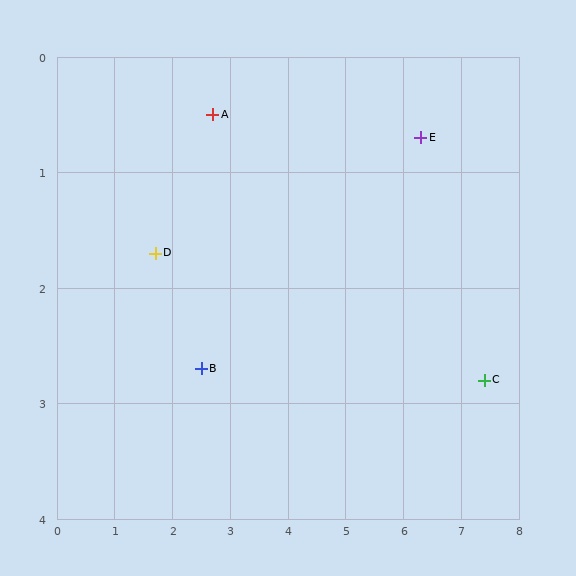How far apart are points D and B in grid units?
Points D and B are about 1.3 grid units apart.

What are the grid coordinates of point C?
Point C is at approximately (7.4, 2.8).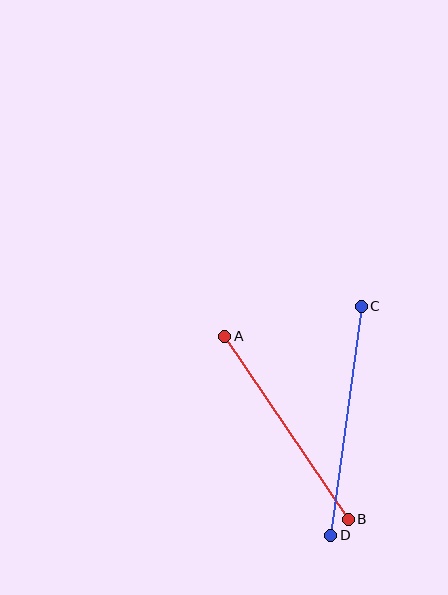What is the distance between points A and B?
The distance is approximately 221 pixels.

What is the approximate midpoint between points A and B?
The midpoint is at approximately (286, 428) pixels.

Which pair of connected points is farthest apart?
Points C and D are farthest apart.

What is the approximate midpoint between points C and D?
The midpoint is at approximately (346, 421) pixels.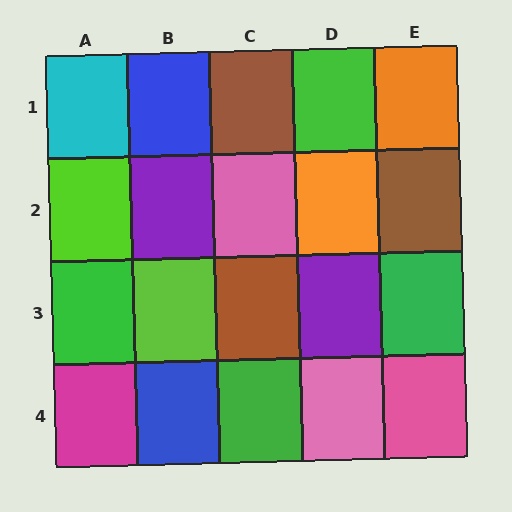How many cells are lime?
2 cells are lime.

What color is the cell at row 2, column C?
Pink.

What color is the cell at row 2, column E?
Brown.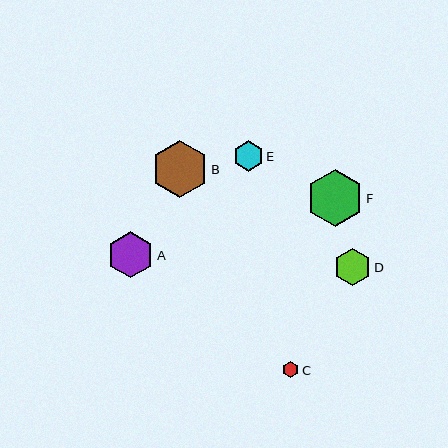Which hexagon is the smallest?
Hexagon C is the smallest with a size of approximately 16 pixels.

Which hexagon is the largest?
Hexagon B is the largest with a size of approximately 56 pixels.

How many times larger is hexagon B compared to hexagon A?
Hexagon B is approximately 1.2 times the size of hexagon A.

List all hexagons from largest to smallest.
From largest to smallest: B, F, A, D, E, C.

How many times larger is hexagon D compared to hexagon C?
Hexagon D is approximately 2.4 times the size of hexagon C.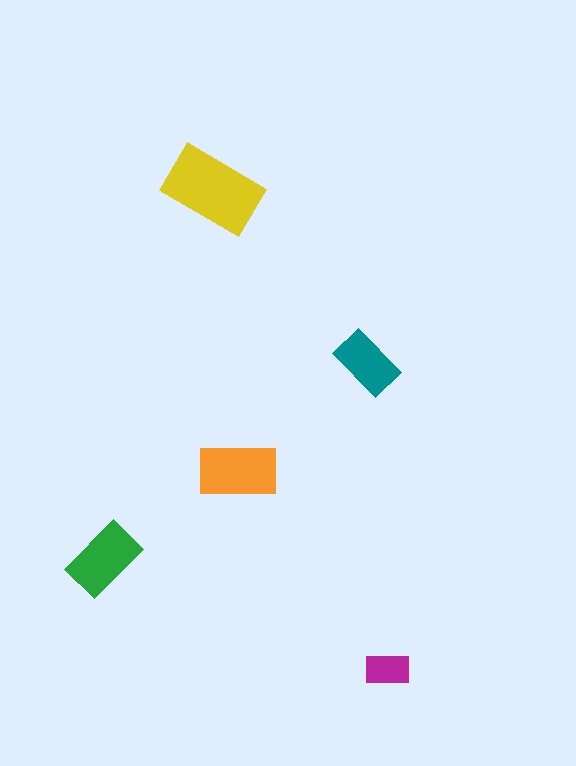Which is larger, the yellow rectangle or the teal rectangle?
The yellow one.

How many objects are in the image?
There are 5 objects in the image.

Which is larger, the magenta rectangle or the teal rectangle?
The teal one.